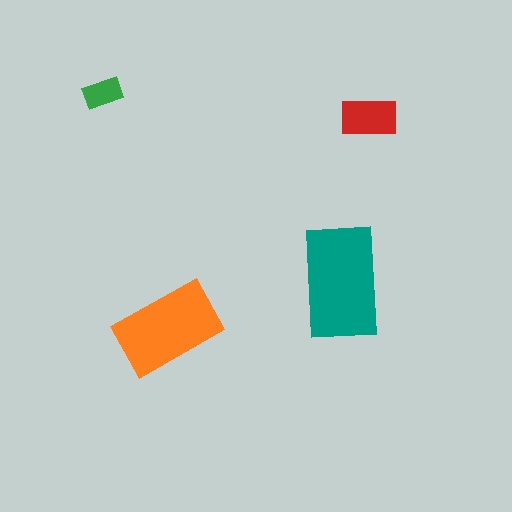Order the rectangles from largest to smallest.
the teal one, the orange one, the red one, the green one.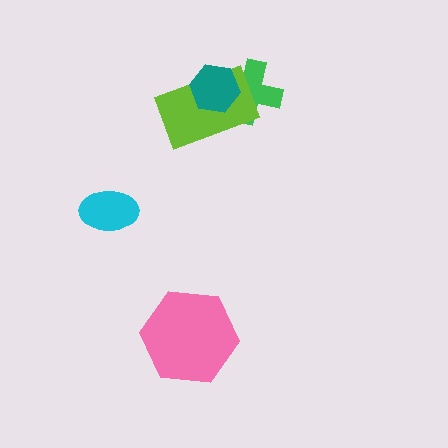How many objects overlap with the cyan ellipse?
0 objects overlap with the cyan ellipse.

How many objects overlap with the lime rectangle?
2 objects overlap with the lime rectangle.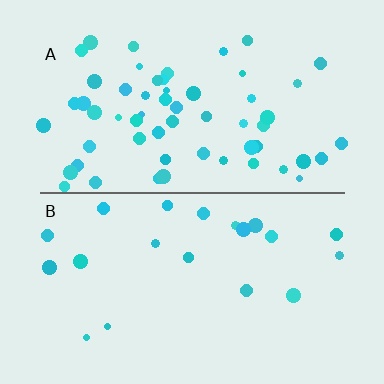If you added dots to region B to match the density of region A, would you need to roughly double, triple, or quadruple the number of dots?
Approximately triple.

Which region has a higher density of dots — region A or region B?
A (the top).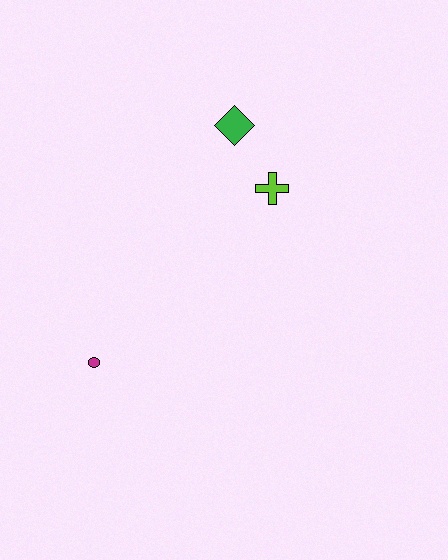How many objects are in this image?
There are 3 objects.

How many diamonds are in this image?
There is 1 diamond.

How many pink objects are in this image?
There are no pink objects.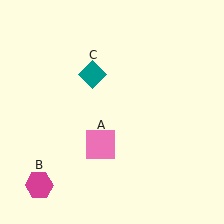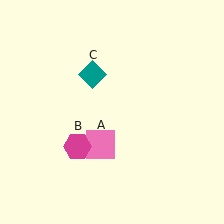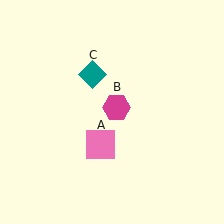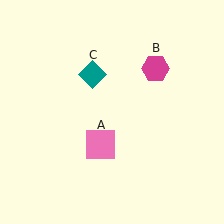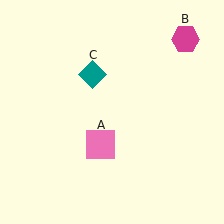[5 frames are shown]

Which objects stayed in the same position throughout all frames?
Pink square (object A) and teal diamond (object C) remained stationary.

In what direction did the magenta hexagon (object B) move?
The magenta hexagon (object B) moved up and to the right.